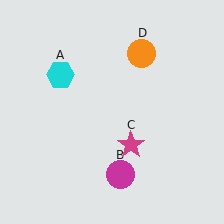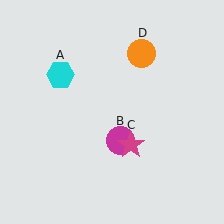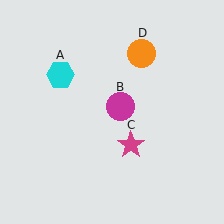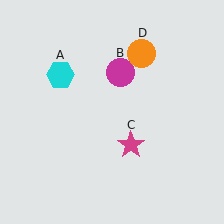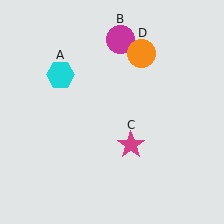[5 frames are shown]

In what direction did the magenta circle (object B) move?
The magenta circle (object B) moved up.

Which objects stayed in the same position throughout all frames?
Cyan hexagon (object A) and magenta star (object C) and orange circle (object D) remained stationary.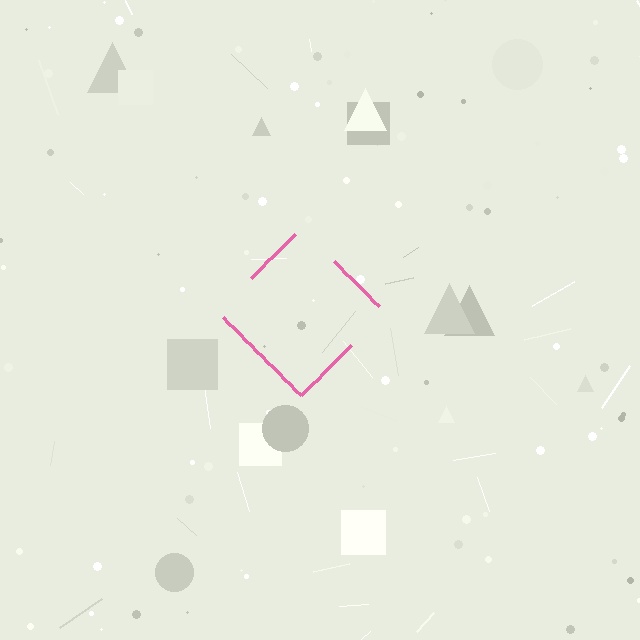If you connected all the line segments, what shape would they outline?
They would outline a diamond.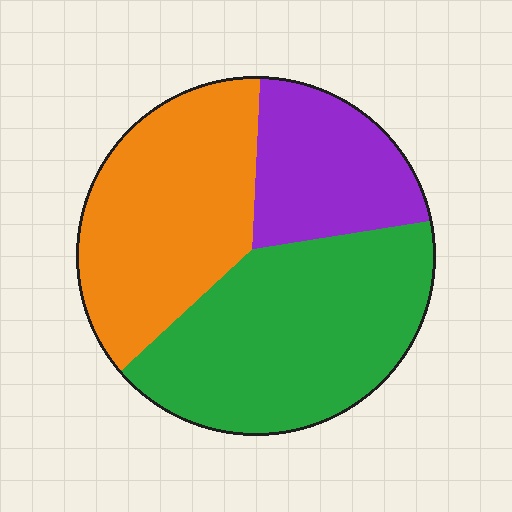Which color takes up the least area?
Purple, at roughly 20%.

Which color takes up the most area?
Green, at roughly 45%.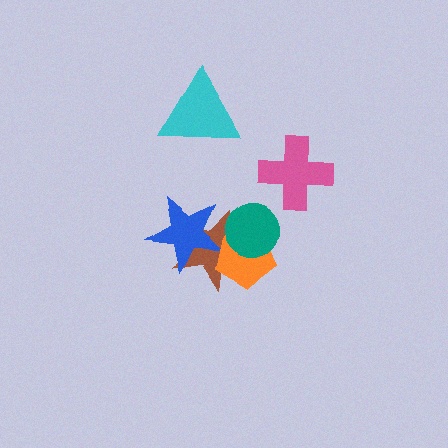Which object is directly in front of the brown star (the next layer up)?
The blue star is directly in front of the brown star.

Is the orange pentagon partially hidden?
Yes, it is partially covered by another shape.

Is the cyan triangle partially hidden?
No, no other shape covers it.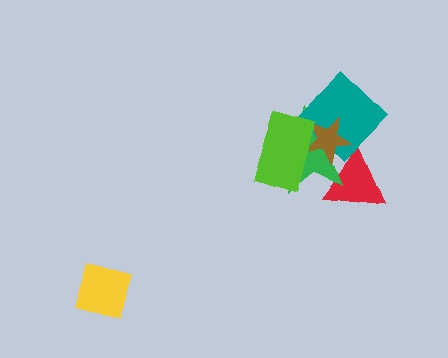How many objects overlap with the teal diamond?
4 objects overlap with the teal diamond.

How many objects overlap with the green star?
4 objects overlap with the green star.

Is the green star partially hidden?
Yes, it is partially covered by another shape.